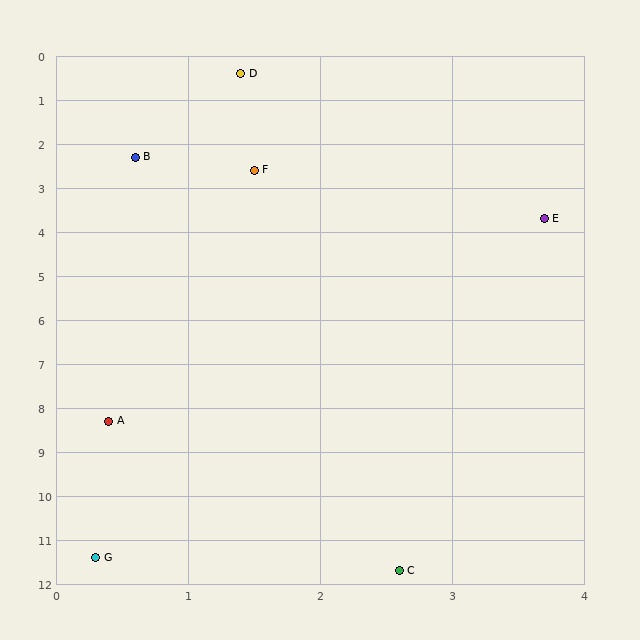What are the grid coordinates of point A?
Point A is at approximately (0.4, 8.3).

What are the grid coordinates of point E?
Point E is at approximately (3.7, 3.7).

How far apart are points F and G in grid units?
Points F and G are about 8.9 grid units apart.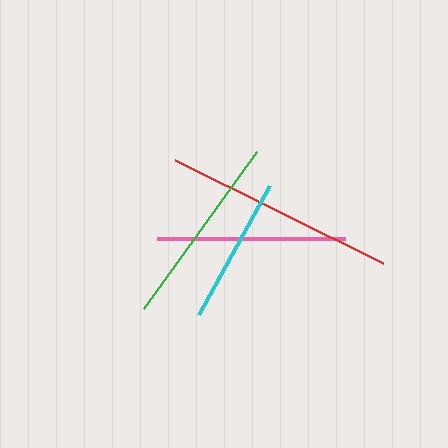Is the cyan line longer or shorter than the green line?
The green line is longer than the cyan line.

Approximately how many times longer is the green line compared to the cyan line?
The green line is approximately 1.3 times the length of the cyan line.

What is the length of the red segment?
The red segment is approximately 233 pixels long.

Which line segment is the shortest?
The cyan line is the shortest at approximately 148 pixels.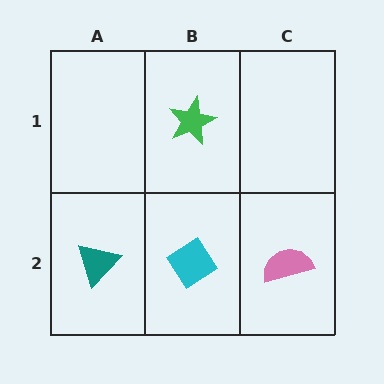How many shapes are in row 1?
1 shape.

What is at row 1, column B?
A green star.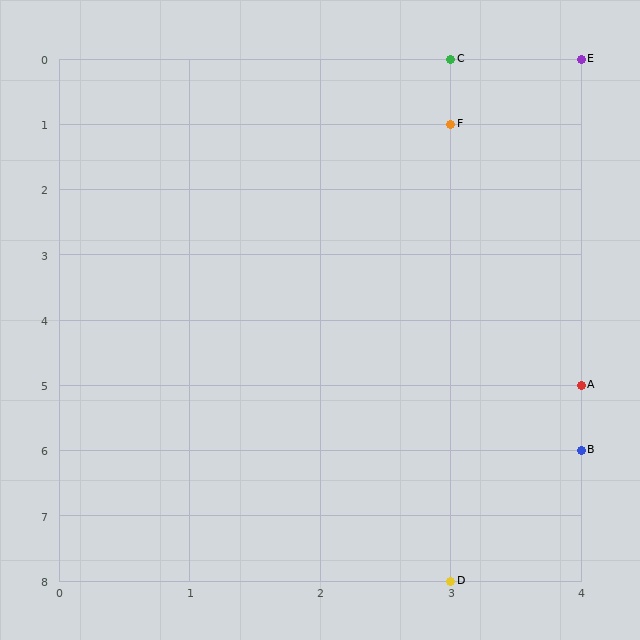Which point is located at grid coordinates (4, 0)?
Point E is at (4, 0).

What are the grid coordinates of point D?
Point D is at grid coordinates (3, 8).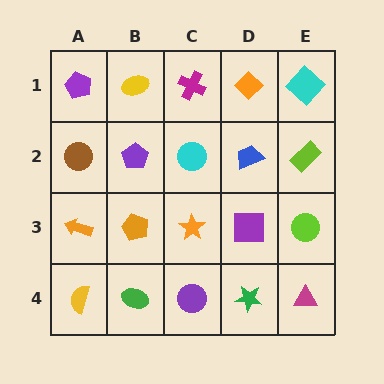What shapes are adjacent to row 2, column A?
A purple pentagon (row 1, column A), an orange arrow (row 3, column A), a purple pentagon (row 2, column B).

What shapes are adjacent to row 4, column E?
A lime circle (row 3, column E), a green star (row 4, column D).